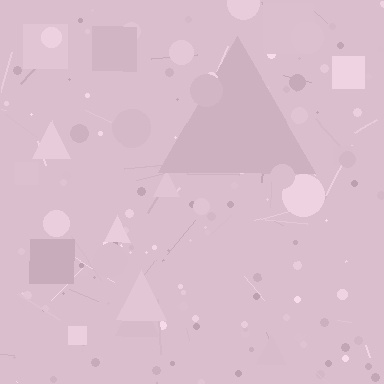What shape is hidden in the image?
A triangle is hidden in the image.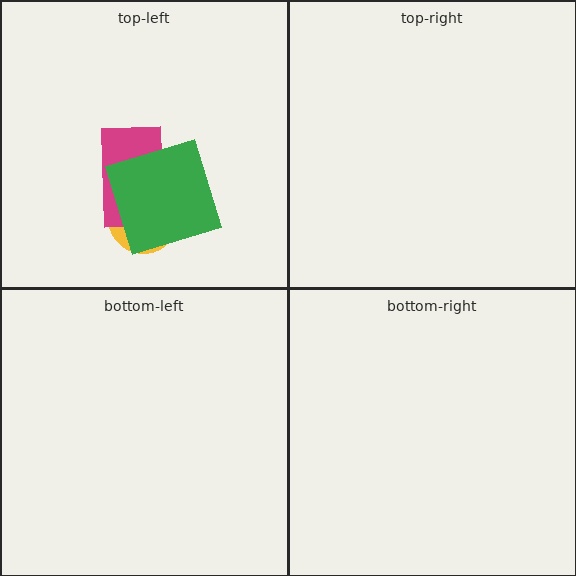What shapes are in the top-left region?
The yellow circle, the magenta rectangle, the green square.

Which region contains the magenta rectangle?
The top-left region.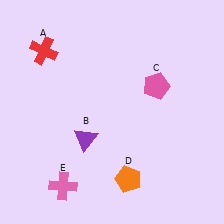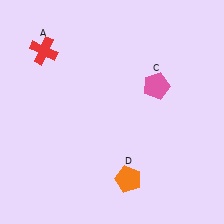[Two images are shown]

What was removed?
The pink cross (E), the purple triangle (B) were removed in Image 2.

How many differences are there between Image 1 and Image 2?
There are 2 differences between the two images.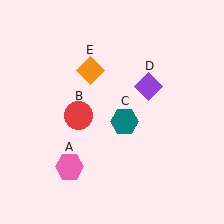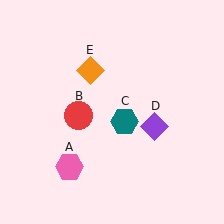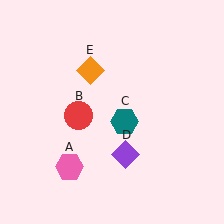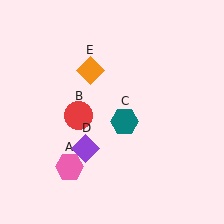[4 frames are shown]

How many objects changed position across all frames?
1 object changed position: purple diamond (object D).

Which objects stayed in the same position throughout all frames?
Pink hexagon (object A) and red circle (object B) and teal hexagon (object C) and orange diamond (object E) remained stationary.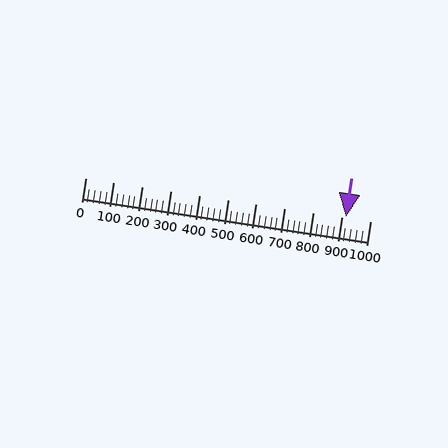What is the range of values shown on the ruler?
The ruler shows values from 0 to 1000.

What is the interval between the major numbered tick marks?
The major tick marks are spaced 100 units apart.